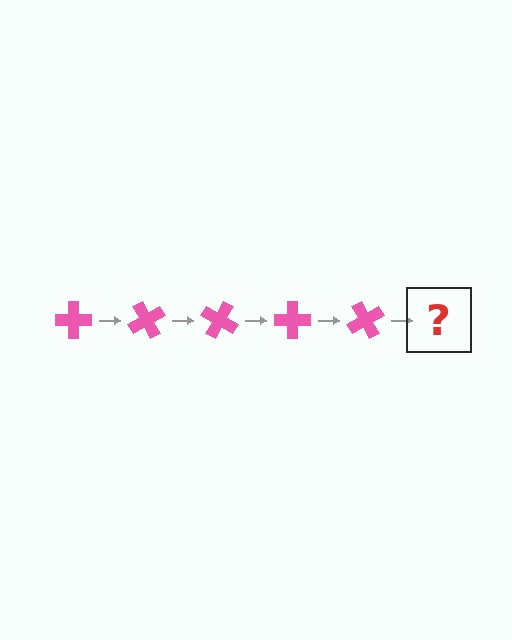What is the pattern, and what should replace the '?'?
The pattern is that the cross rotates 60 degrees each step. The '?' should be a pink cross rotated 300 degrees.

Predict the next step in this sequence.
The next step is a pink cross rotated 300 degrees.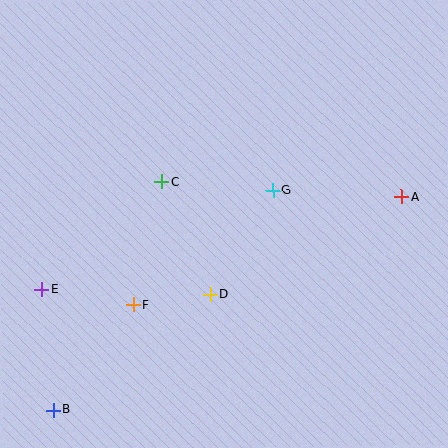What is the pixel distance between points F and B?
The distance between F and B is 132 pixels.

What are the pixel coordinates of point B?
Point B is at (53, 410).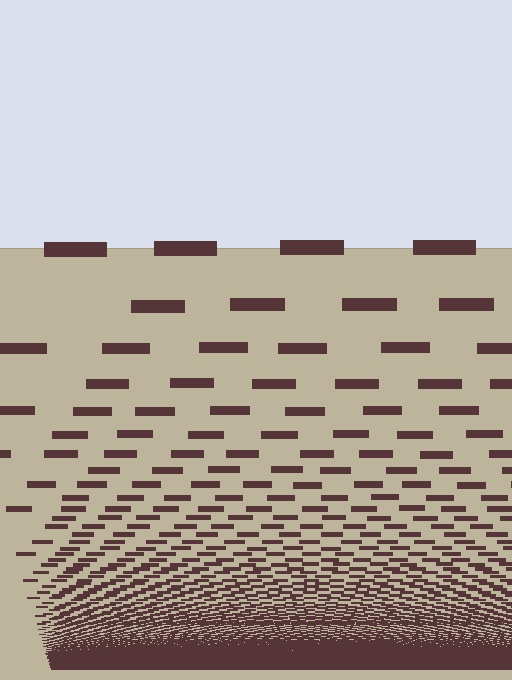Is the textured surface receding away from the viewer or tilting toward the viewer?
The surface appears to tilt toward the viewer. Texture elements get larger and sparser toward the top.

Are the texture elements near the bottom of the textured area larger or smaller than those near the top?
Smaller. The gradient is inverted — elements near the bottom are smaller and denser.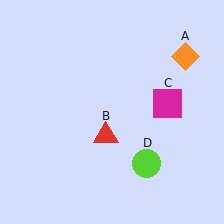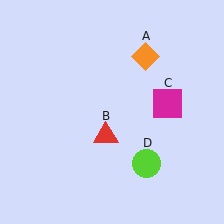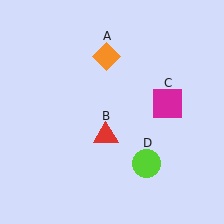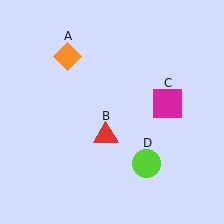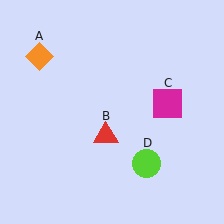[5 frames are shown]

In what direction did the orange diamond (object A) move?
The orange diamond (object A) moved left.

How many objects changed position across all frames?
1 object changed position: orange diamond (object A).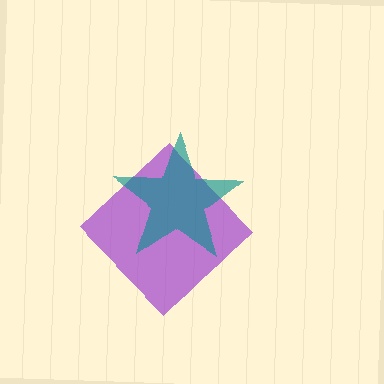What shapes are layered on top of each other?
The layered shapes are: a purple diamond, a teal star.